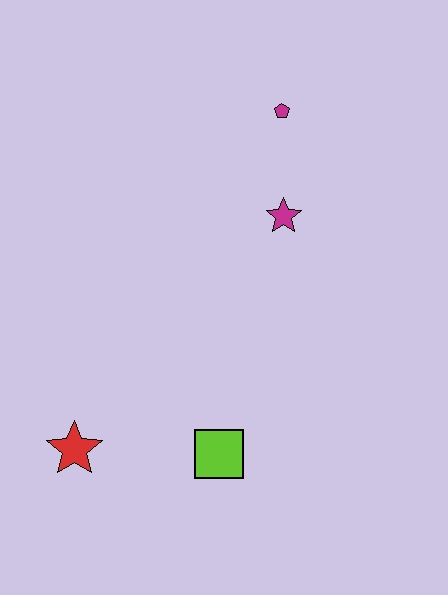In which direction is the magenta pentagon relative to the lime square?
The magenta pentagon is above the lime square.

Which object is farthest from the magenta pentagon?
The red star is farthest from the magenta pentagon.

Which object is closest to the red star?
The lime square is closest to the red star.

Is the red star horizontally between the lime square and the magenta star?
No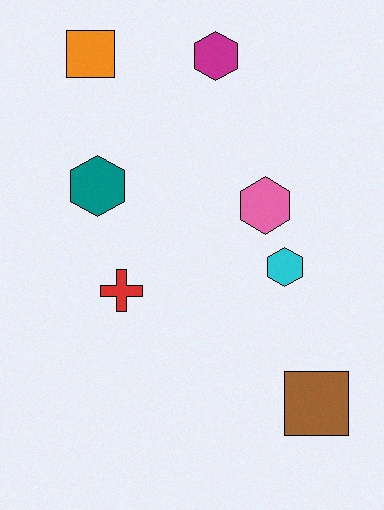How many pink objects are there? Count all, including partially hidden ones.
There is 1 pink object.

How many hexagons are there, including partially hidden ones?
There are 4 hexagons.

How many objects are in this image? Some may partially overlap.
There are 7 objects.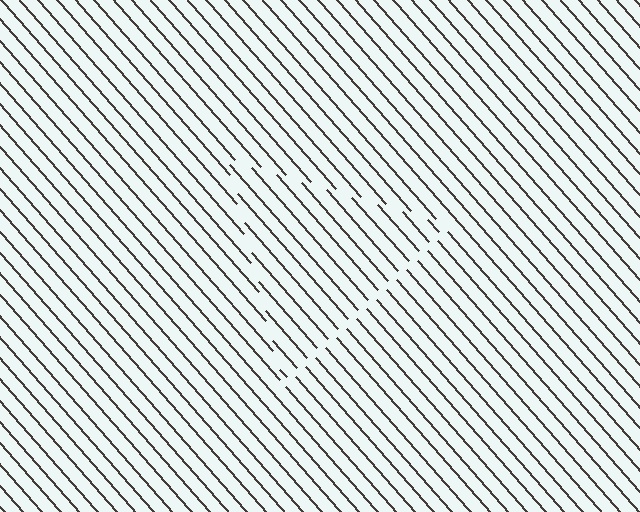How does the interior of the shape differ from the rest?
The interior of the shape contains the same grating, shifted by half a period — the contour is defined by the phase discontinuity where line-ends from the inner and outer gratings abut.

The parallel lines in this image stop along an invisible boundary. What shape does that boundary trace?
An illusory triangle. The interior of the shape contains the same grating, shifted by half a period — the contour is defined by the phase discontinuity where line-ends from the inner and outer gratings abut.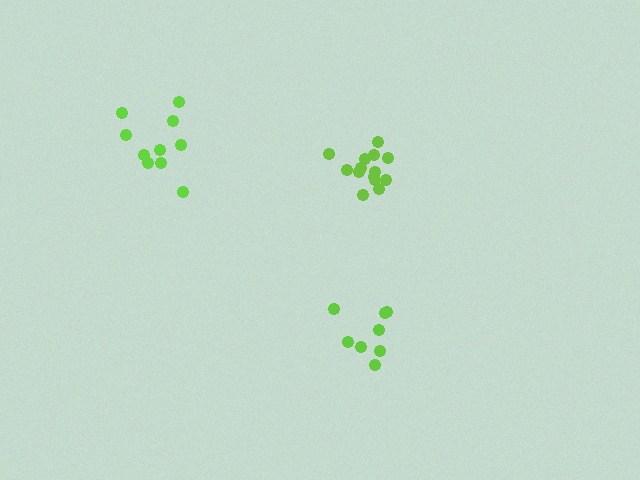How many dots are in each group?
Group 1: 8 dots, Group 2: 14 dots, Group 3: 10 dots (32 total).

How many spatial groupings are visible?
There are 3 spatial groupings.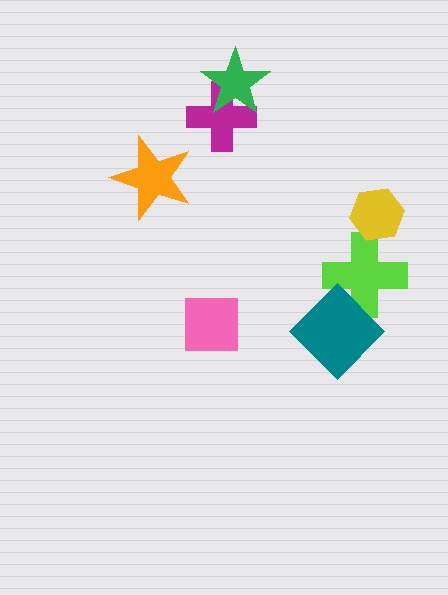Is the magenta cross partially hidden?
Yes, it is partially covered by another shape.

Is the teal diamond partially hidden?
No, no other shape covers it.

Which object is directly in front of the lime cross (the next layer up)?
The teal diamond is directly in front of the lime cross.